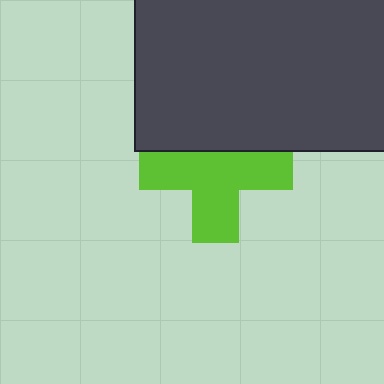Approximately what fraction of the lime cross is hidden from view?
Roughly 31% of the lime cross is hidden behind the dark gray rectangle.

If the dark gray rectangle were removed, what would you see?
You would see the complete lime cross.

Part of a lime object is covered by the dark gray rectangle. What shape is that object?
It is a cross.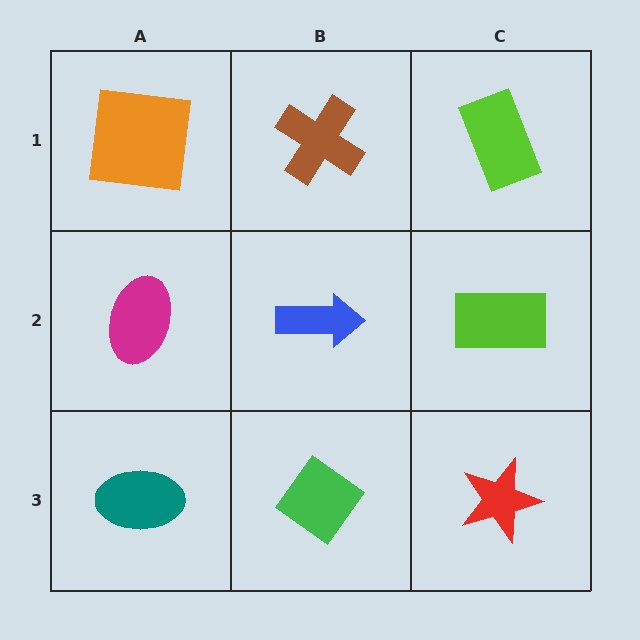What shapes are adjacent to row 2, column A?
An orange square (row 1, column A), a teal ellipse (row 3, column A), a blue arrow (row 2, column B).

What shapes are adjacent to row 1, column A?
A magenta ellipse (row 2, column A), a brown cross (row 1, column B).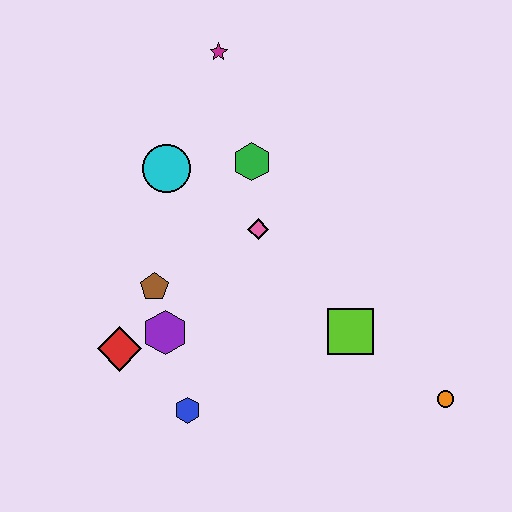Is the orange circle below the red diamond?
Yes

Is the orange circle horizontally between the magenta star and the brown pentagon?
No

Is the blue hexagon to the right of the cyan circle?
Yes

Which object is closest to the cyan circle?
The green hexagon is closest to the cyan circle.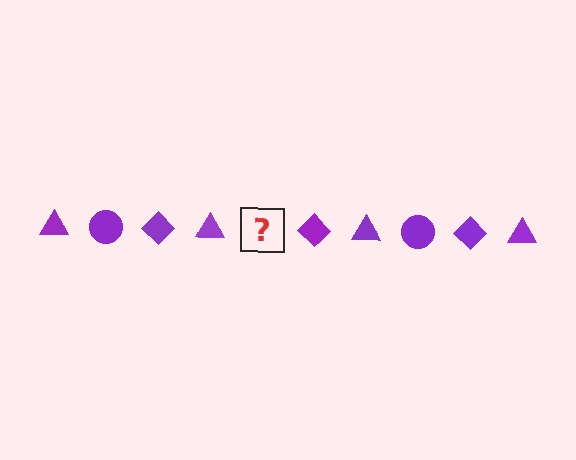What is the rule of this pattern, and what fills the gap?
The rule is that the pattern cycles through triangle, circle, diamond shapes in purple. The gap should be filled with a purple circle.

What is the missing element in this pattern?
The missing element is a purple circle.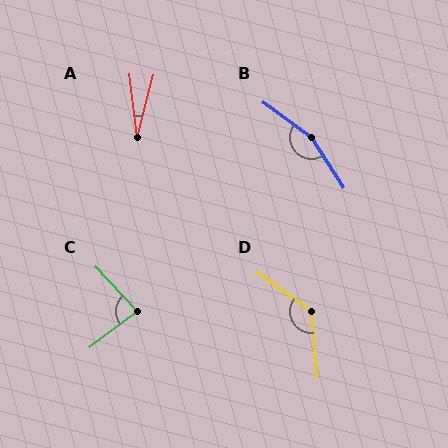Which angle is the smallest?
A, at approximately 21 degrees.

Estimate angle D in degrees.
Approximately 131 degrees.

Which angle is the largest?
B, at approximately 160 degrees.